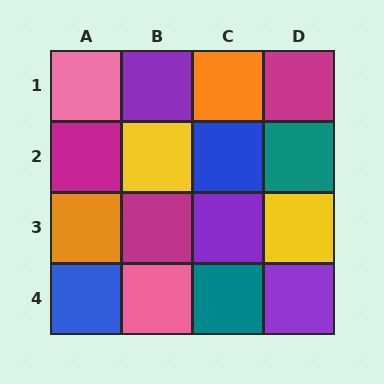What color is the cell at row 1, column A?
Pink.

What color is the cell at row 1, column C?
Orange.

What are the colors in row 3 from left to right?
Orange, magenta, purple, yellow.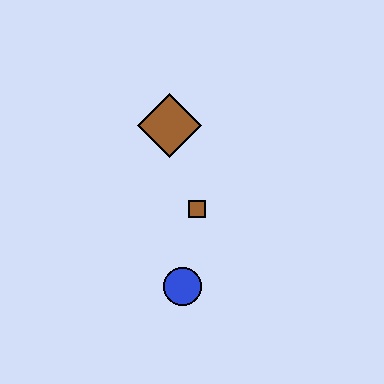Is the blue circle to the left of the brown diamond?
No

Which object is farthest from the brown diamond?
The blue circle is farthest from the brown diamond.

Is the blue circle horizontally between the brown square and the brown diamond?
Yes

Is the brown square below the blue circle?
No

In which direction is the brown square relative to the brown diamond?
The brown square is below the brown diamond.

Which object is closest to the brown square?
The blue circle is closest to the brown square.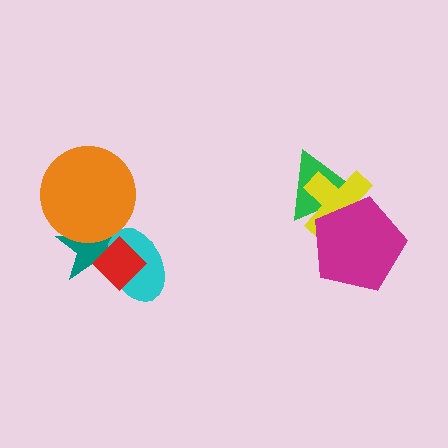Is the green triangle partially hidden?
Yes, it is partially covered by another shape.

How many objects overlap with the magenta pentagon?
2 objects overlap with the magenta pentagon.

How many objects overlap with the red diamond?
2 objects overlap with the red diamond.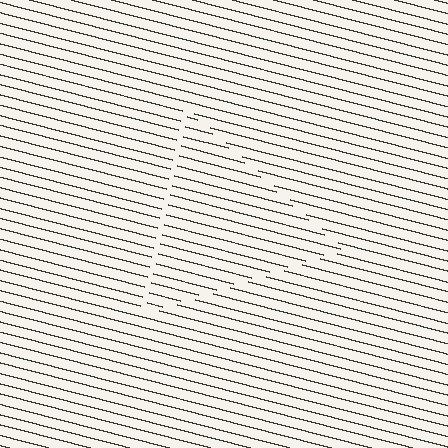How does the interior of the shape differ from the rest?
The interior of the shape contains the same grating, shifted by half a period — the contour is defined by the phase discontinuity where line-ends from the inner and outer gratings abut.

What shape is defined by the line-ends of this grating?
An illusory triangle. The interior of the shape contains the same grating, shifted by half a period — the contour is defined by the phase discontinuity where line-ends from the inner and outer gratings abut.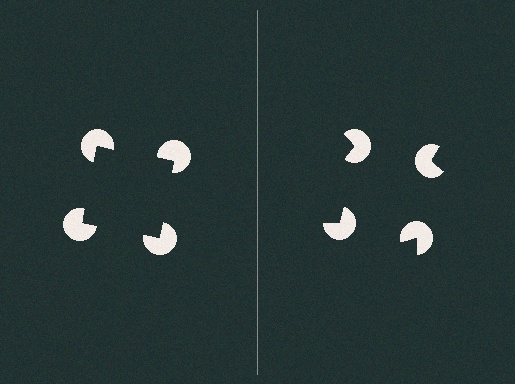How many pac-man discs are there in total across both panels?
8 — 4 on each side.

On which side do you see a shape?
An illusory square appears on the left side. On the right side the wedge cuts are rotated, so no coherent shape forms.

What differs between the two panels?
The pac-man discs are positioned identically on both sides; only the wedge orientations differ. On the left they align to a square; on the right they are misaligned.